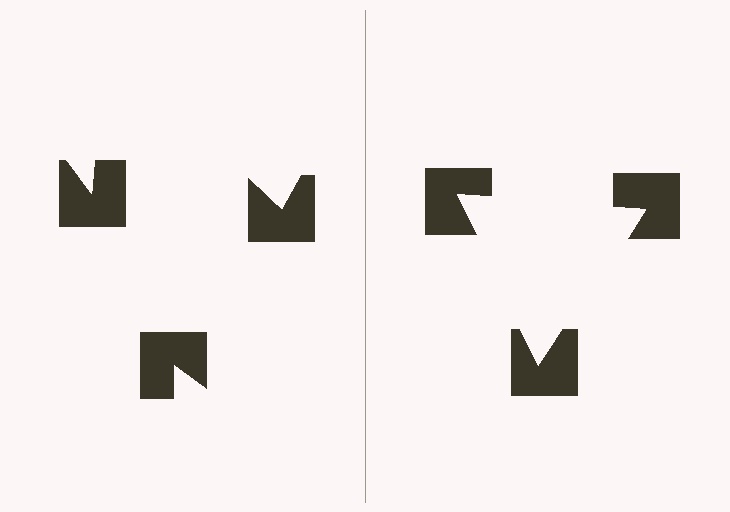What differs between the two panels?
The notched squares are positioned identically on both sides; only the wedge orientations differ. On the right they align to a triangle; on the left they are misaligned.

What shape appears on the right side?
An illusory triangle.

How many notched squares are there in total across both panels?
6 — 3 on each side.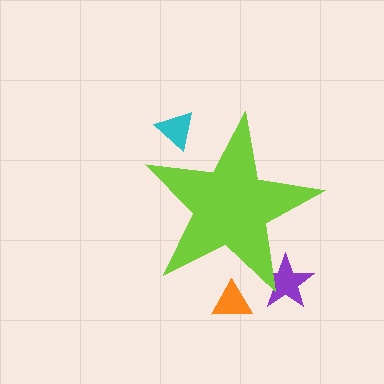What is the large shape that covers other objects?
A lime star.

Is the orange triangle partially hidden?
Yes, the orange triangle is partially hidden behind the lime star.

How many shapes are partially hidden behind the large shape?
3 shapes are partially hidden.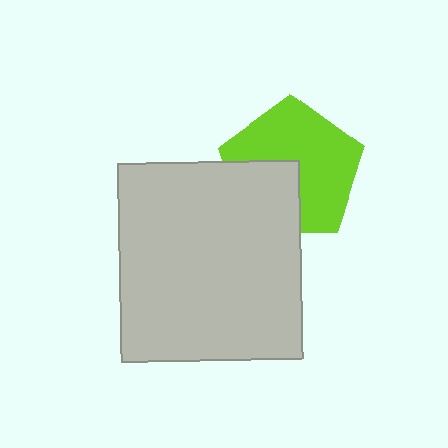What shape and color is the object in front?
The object in front is a light gray rectangle.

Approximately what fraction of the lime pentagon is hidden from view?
Roughly 34% of the lime pentagon is hidden behind the light gray rectangle.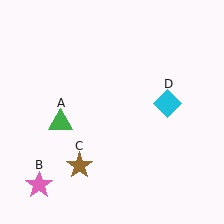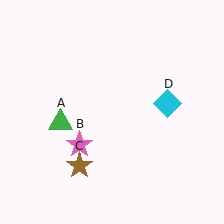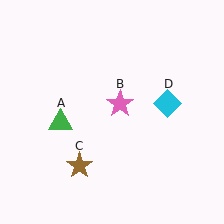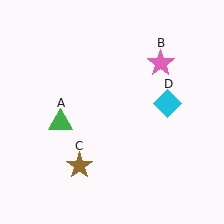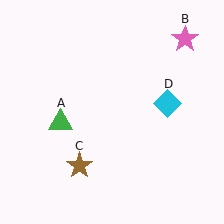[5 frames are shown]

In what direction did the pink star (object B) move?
The pink star (object B) moved up and to the right.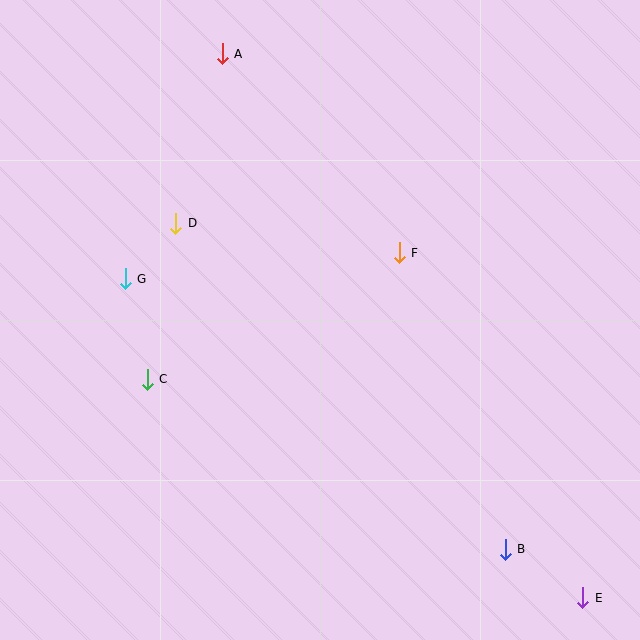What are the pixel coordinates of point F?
Point F is at (399, 253).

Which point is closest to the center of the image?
Point F at (399, 253) is closest to the center.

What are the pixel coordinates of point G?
Point G is at (125, 279).